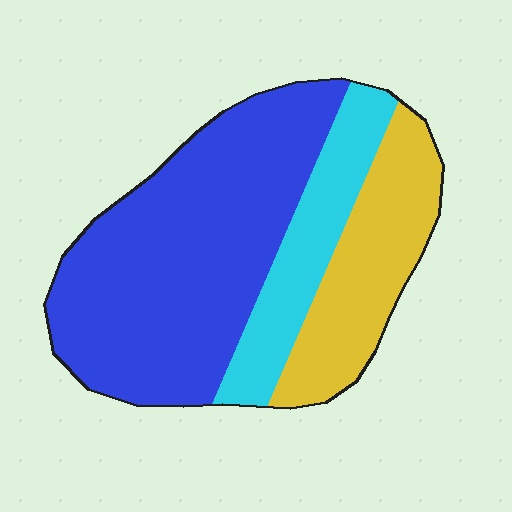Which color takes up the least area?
Cyan, at roughly 20%.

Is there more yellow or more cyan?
Yellow.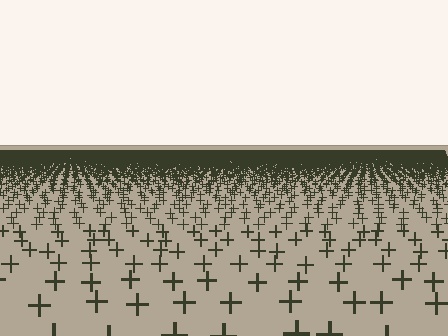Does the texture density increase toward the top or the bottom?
Density increases toward the top.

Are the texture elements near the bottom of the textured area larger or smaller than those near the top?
Larger. Near the bottom, elements are closer to the viewer and appear at a bigger on-screen size.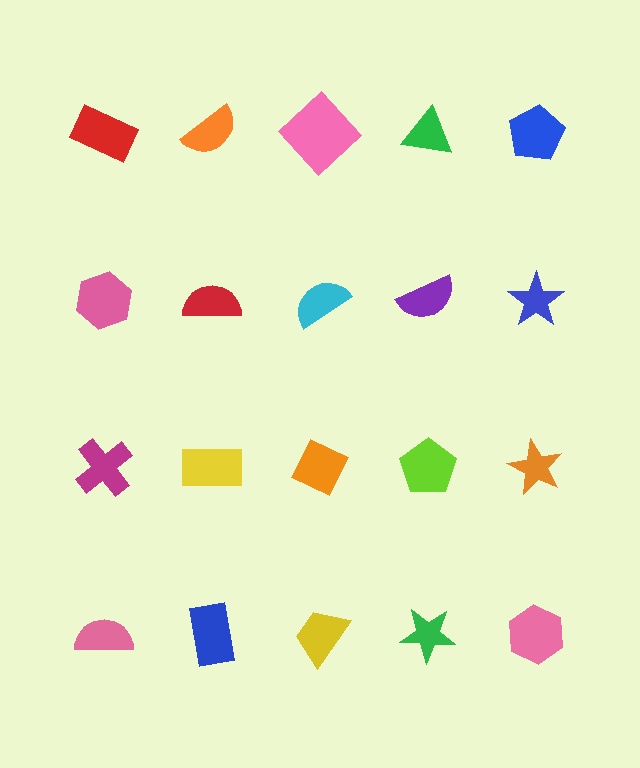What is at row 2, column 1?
A pink hexagon.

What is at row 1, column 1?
A red rectangle.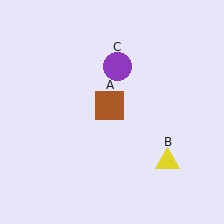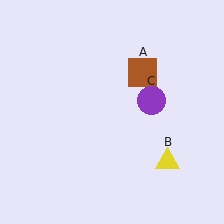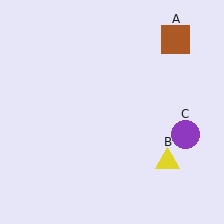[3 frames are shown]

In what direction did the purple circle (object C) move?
The purple circle (object C) moved down and to the right.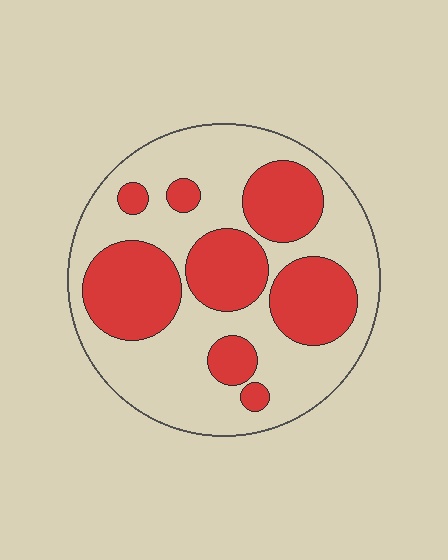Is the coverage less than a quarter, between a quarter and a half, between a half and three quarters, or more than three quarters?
Between a quarter and a half.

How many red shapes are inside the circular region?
8.